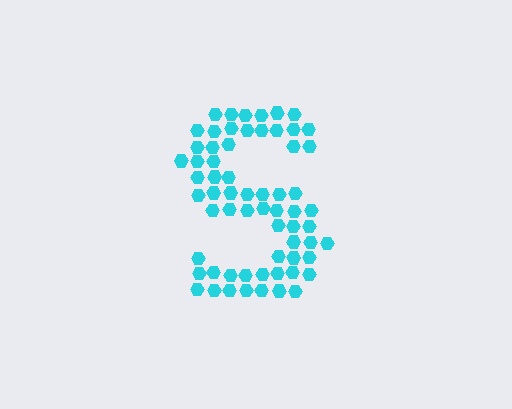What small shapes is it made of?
It is made of small hexagons.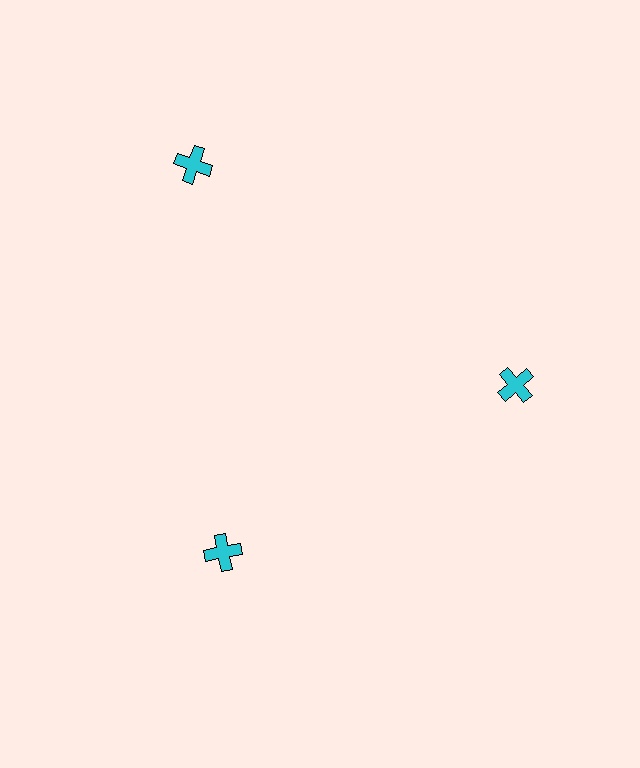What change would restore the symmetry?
The symmetry would be restored by moving it inward, back onto the ring so that all 3 crosses sit at equal angles and equal distance from the center.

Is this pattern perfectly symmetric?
No. The 3 cyan crosses are arranged in a ring, but one element near the 11 o'clock position is pushed outward from the center, breaking the 3-fold rotational symmetry.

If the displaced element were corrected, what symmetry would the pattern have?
It would have 3-fold rotational symmetry — the pattern would map onto itself every 120 degrees.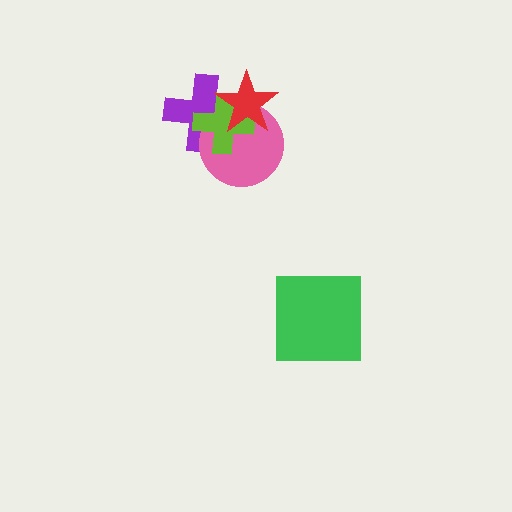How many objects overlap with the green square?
0 objects overlap with the green square.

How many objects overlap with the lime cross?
3 objects overlap with the lime cross.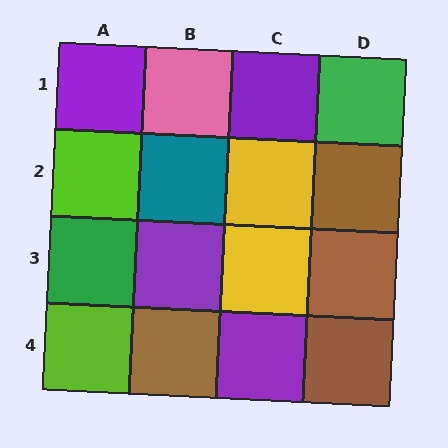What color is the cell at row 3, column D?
Brown.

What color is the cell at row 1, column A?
Purple.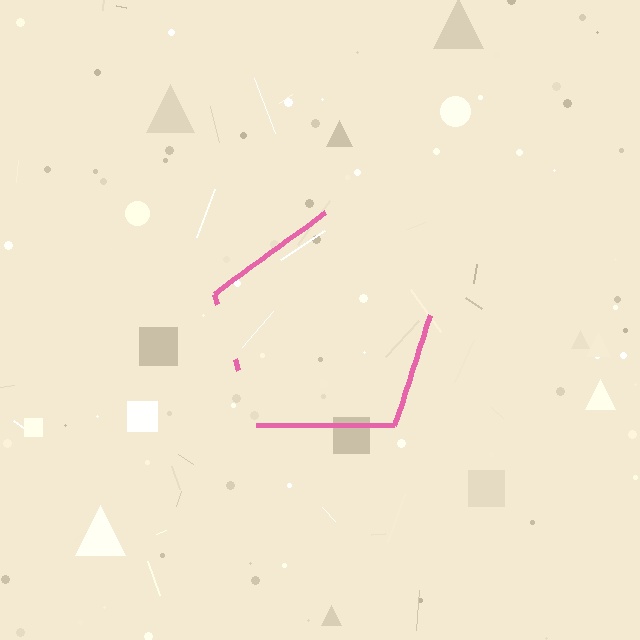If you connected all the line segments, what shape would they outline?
They would outline a pentagon.